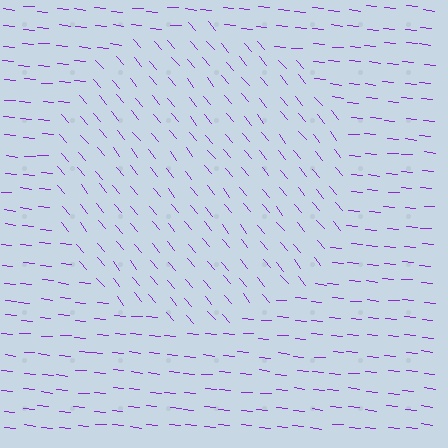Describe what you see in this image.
The image is filled with small purple line segments. A circle region in the image has lines oriented differently from the surrounding lines, creating a visible texture boundary.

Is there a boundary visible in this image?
Yes, there is a texture boundary formed by a change in line orientation.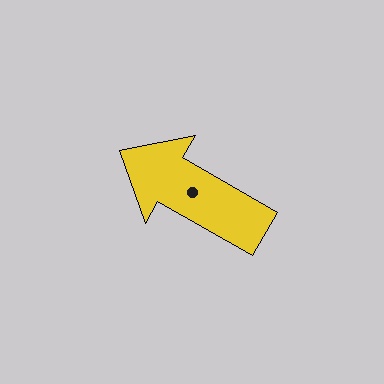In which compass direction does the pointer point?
Northwest.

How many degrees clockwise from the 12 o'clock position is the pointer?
Approximately 300 degrees.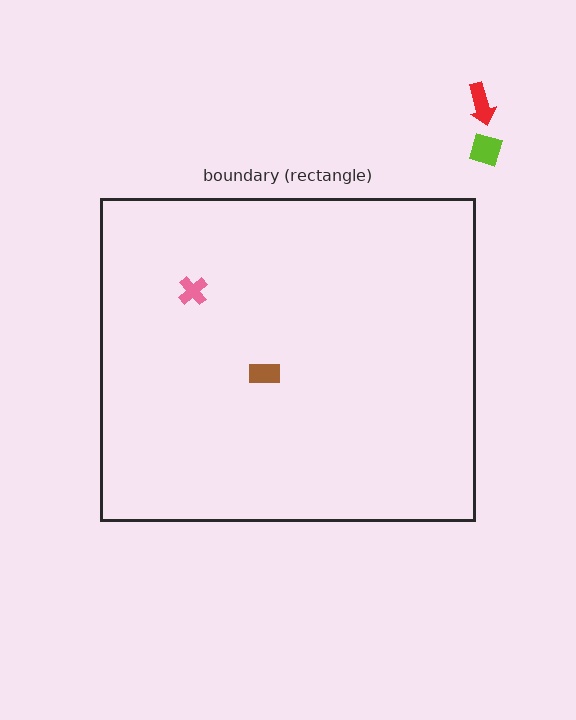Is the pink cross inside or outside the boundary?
Inside.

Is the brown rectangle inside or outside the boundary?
Inside.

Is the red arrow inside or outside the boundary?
Outside.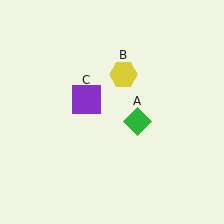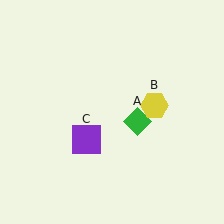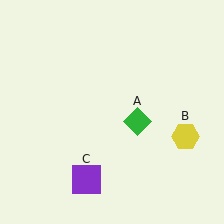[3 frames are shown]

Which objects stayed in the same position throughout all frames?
Green diamond (object A) remained stationary.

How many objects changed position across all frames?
2 objects changed position: yellow hexagon (object B), purple square (object C).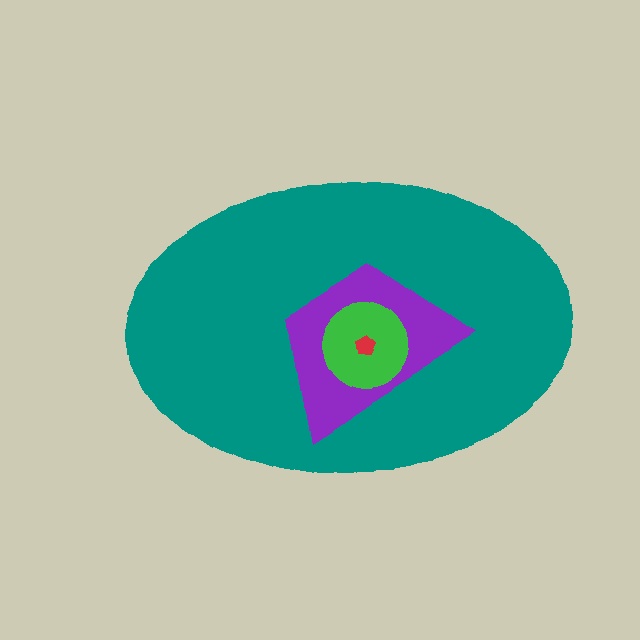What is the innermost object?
The red pentagon.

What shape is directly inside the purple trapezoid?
The green circle.